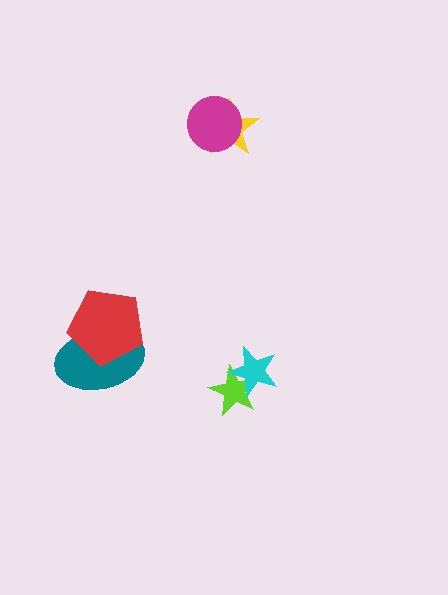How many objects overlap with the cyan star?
1 object overlaps with the cyan star.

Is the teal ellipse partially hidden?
Yes, it is partially covered by another shape.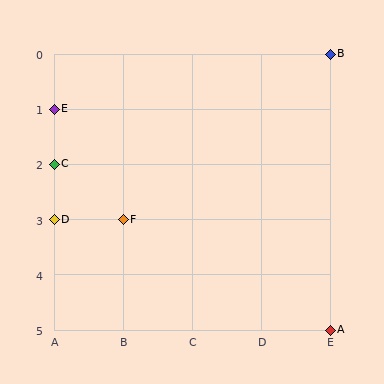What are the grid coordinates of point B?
Point B is at grid coordinates (E, 0).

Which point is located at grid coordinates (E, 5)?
Point A is at (E, 5).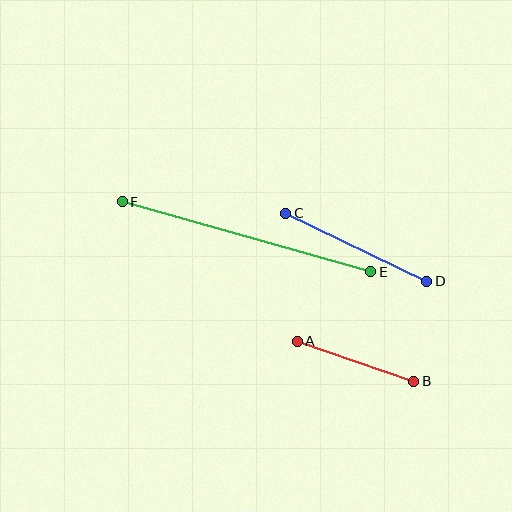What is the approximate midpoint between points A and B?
The midpoint is at approximately (356, 361) pixels.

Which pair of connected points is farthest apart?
Points E and F are farthest apart.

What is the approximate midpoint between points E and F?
The midpoint is at approximately (246, 237) pixels.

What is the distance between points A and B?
The distance is approximately 123 pixels.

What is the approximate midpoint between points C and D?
The midpoint is at approximately (356, 247) pixels.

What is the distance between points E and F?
The distance is approximately 258 pixels.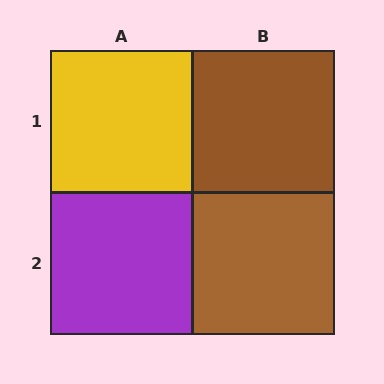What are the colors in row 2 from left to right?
Purple, brown.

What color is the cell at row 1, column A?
Yellow.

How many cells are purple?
1 cell is purple.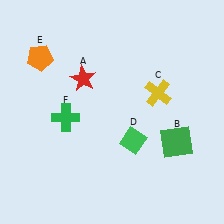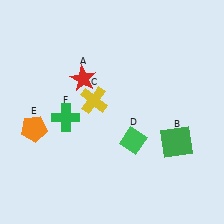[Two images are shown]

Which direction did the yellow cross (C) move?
The yellow cross (C) moved left.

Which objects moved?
The objects that moved are: the yellow cross (C), the orange pentagon (E).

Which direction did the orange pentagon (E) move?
The orange pentagon (E) moved down.